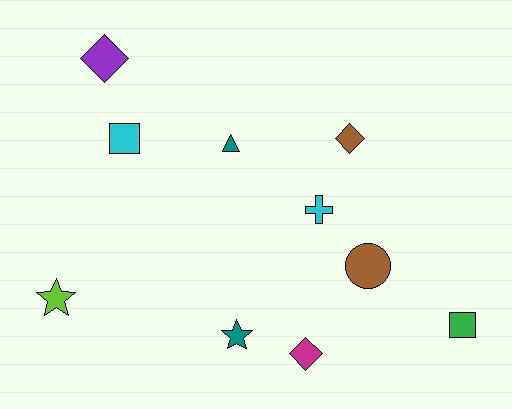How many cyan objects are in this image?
There are 2 cyan objects.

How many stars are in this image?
There are 2 stars.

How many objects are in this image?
There are 10 objects.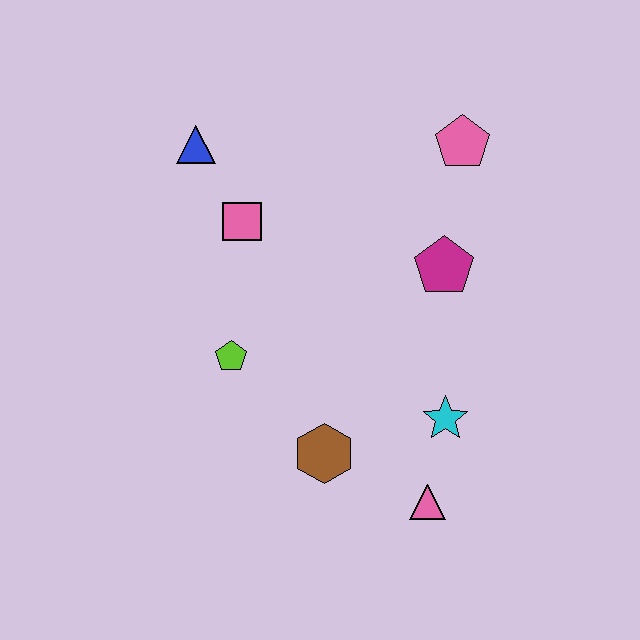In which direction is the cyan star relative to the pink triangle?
The cyan star is above the pink triangle.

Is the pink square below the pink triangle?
No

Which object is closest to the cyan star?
The pink triangle is closest to the cyan star.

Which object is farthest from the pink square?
The pink triangle is farthest from the pink square.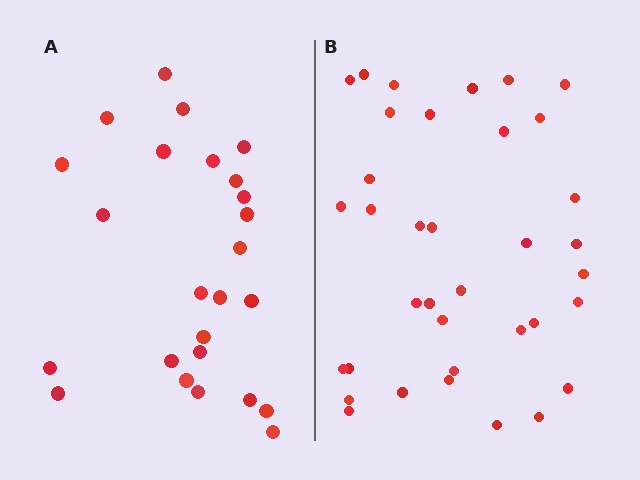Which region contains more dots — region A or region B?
Region B (the right region) has more dots.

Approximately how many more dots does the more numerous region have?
Region B has roughly 12 or so more dots than region A.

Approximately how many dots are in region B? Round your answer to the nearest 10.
About 40 dots. (The exact count is 36, which rounds to 40.)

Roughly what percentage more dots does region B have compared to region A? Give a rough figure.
About 45% more.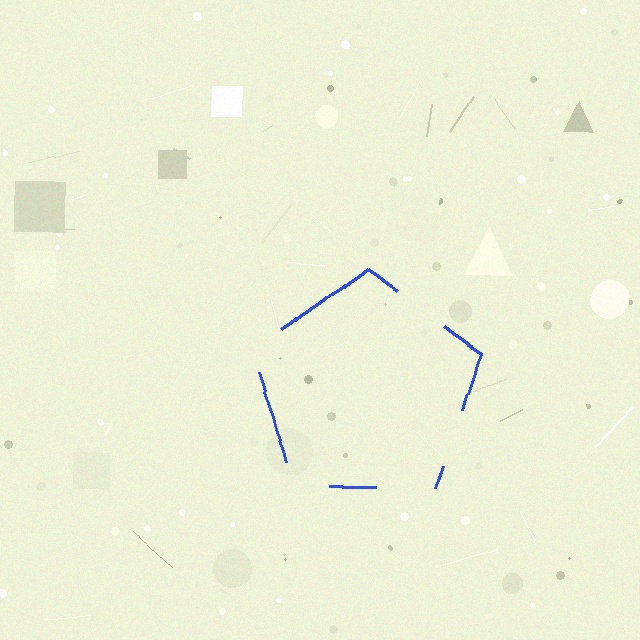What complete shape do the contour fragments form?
The contour fragments form a pentagon.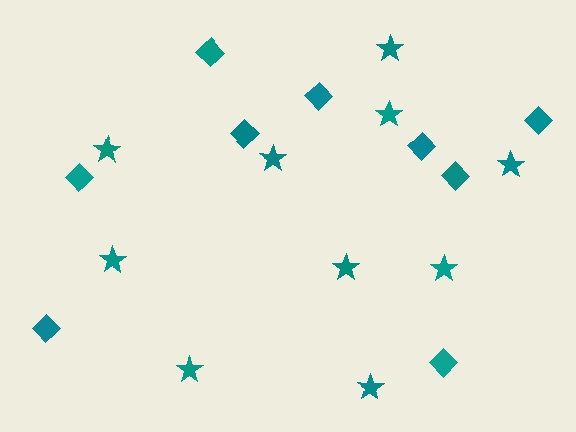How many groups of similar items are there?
There are 2 groups: one group of diamonds (9) and one group of stars (10).